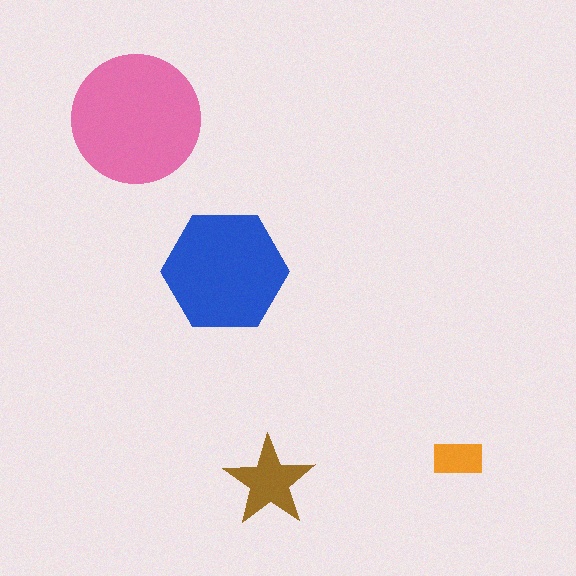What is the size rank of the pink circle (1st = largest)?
1st.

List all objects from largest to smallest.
The pink circle, the blue hexagon, the brown star, the orange rectangle.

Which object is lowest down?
The brown star is bottommost.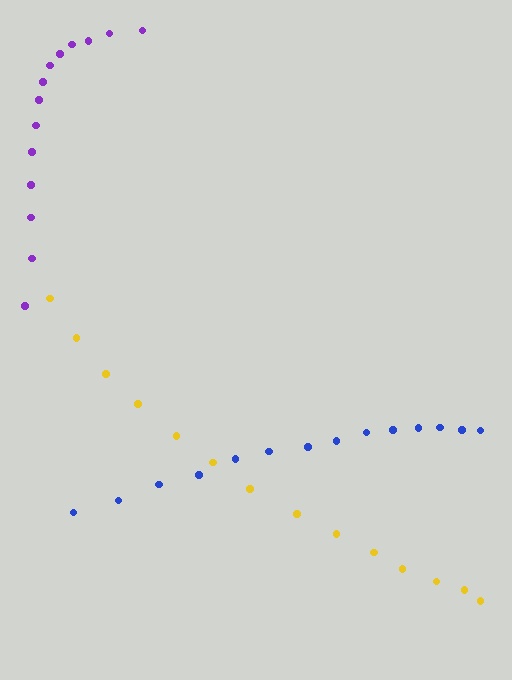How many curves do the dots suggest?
There are 3 distinct paths.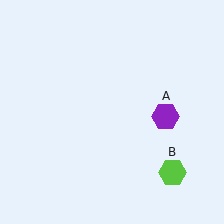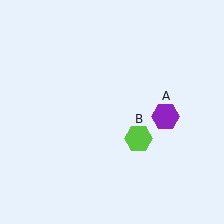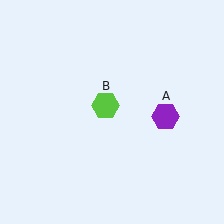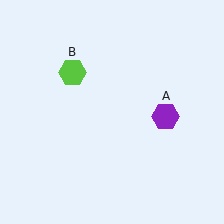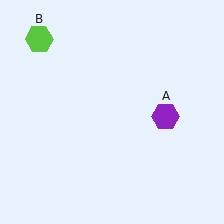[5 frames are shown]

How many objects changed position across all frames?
1 object changed position: lime hexagon (object B).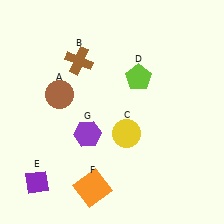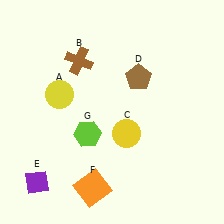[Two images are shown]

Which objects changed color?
A changed from brown to yellow. D changed from lime to brown. G changed from purple to lime.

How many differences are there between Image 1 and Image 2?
There are 3 differences between the two images.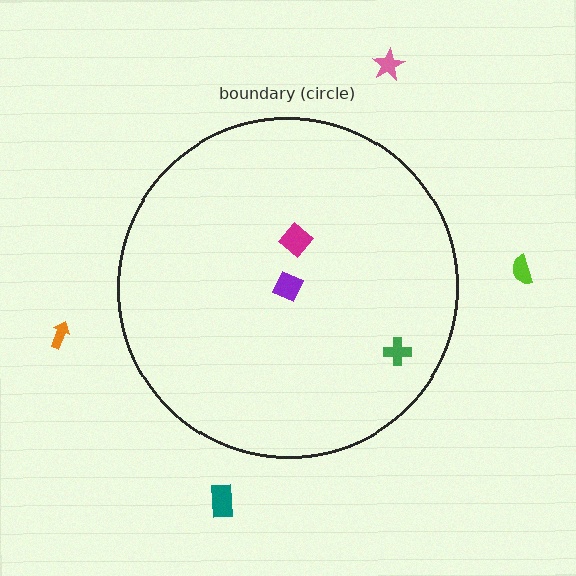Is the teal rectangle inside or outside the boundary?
Outside.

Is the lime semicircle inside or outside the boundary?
Outside.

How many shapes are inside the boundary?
3 inside, 4 outside.